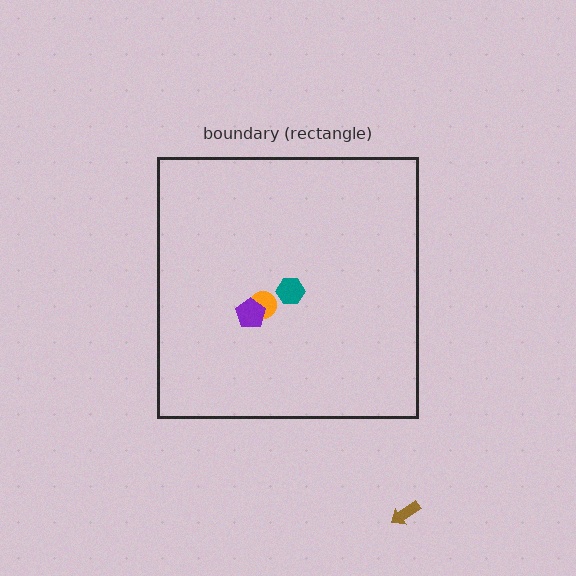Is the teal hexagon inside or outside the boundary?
Inside.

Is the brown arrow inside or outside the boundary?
Outside.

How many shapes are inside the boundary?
3 inside, 1 outside.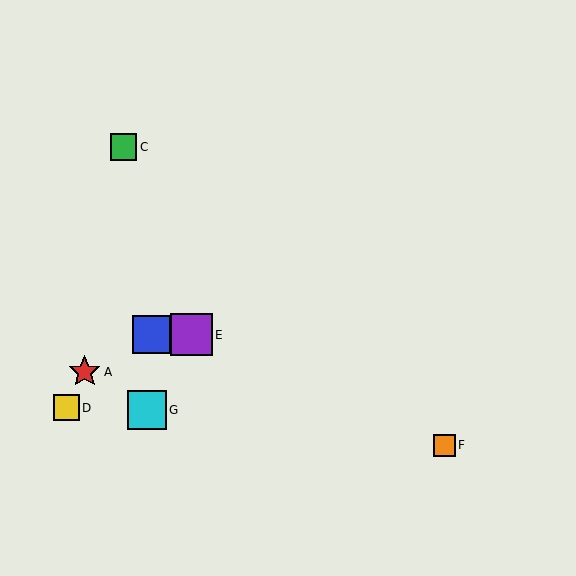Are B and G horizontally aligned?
No, B is at y≈335 and G is at y≈410.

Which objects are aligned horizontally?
Objects B, E are aligned horizontally.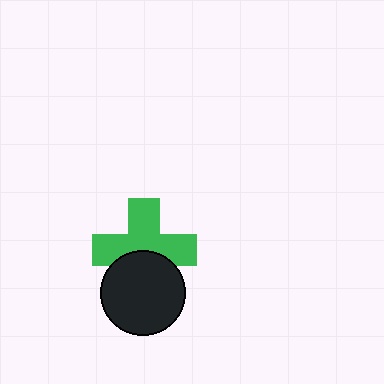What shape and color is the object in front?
The object in front is a black circle.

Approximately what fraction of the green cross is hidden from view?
Roughly 33% of the green cross is hidden behind the black circle.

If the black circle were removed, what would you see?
You would see the complete green cross.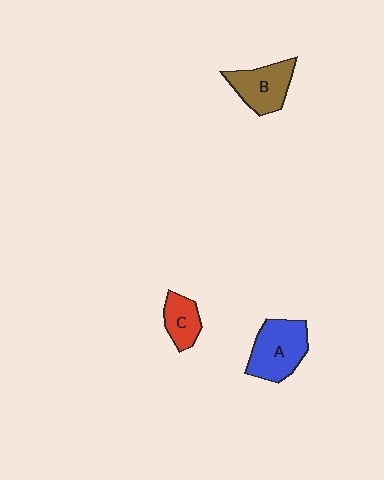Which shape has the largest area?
Shape A (blue).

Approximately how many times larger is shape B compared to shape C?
Approximately 1.5 times.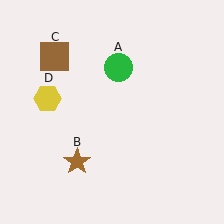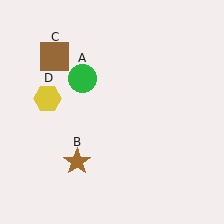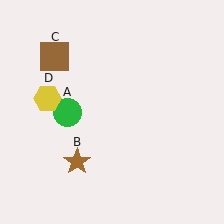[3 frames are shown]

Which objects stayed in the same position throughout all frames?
Brown star (object B) and brown square (object C) and yellow hexagon (object D) remained stationary.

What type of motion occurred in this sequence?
The green circle (object A) rotated counterclockwise around the center of the scene.